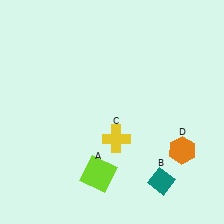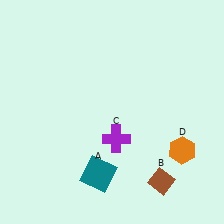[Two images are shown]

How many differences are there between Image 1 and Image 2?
There are 3 differences between the two images.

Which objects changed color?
A changed from lime to teal. B changed from teal to brown. C changed from yellow to purple.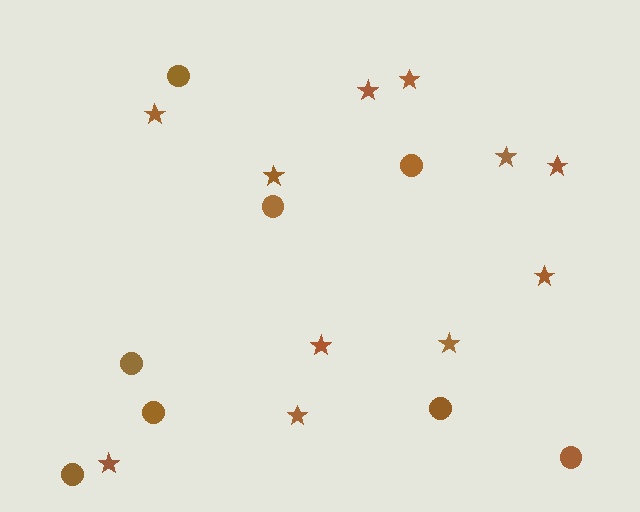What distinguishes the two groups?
There are 2 groups: one group of stars (11) and one group of circles (8).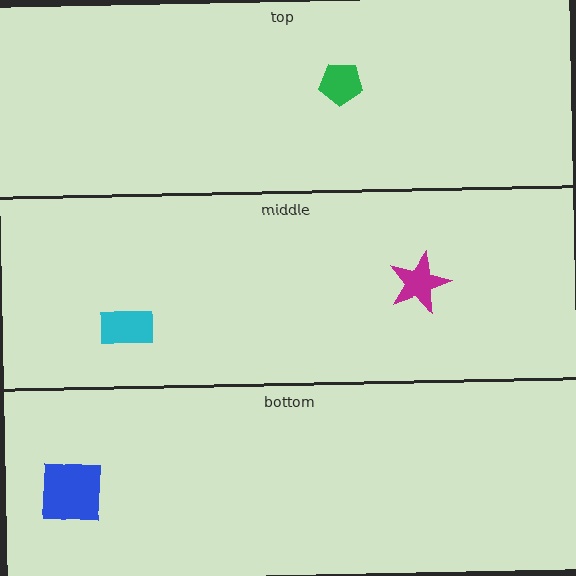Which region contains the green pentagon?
The top region.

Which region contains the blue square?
The bottom region.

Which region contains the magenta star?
The middle region.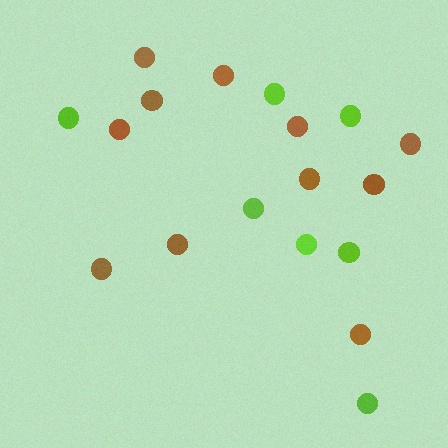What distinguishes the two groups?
There are 2 groups: one group of brown circles (11) and one group of lime circles (7).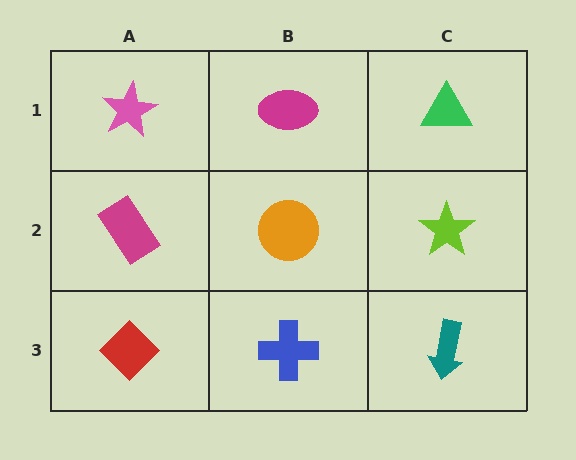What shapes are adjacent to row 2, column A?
A pink star (row 1, column A), a red diamond (row 3, column A), an orange circle (row 2, column B).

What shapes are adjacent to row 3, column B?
An orange circle (row 2, column B), a red diamond (row 3, column A), a teal arrow (row 3, column C).